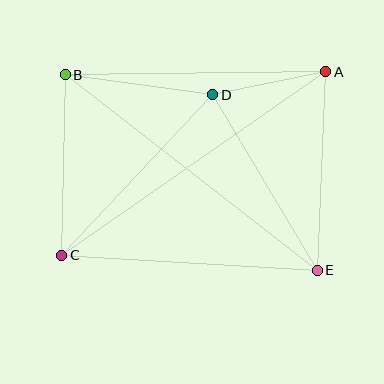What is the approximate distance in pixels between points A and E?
The distance between A and E is approximately 199 pixels.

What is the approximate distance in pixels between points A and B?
The distance between A and B is approximately 261 pixels.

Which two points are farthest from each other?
Points A and C are farthest from each other.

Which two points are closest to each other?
Points A and D are closest to each other.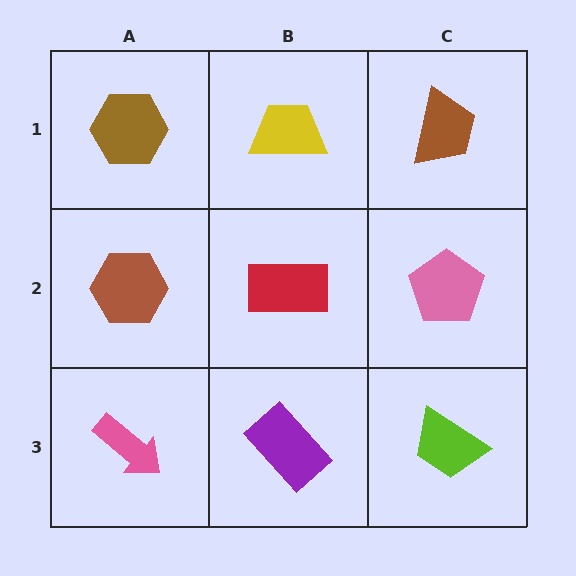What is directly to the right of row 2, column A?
A red rectangle.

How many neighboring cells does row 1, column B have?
3.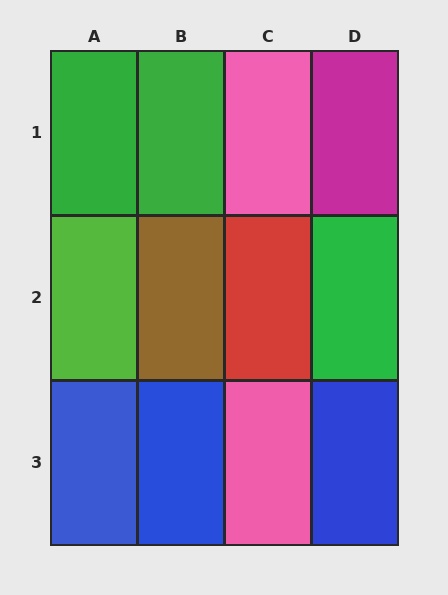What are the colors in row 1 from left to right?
Green, green, pink, magenta.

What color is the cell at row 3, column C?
Pink.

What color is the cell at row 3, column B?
Blue.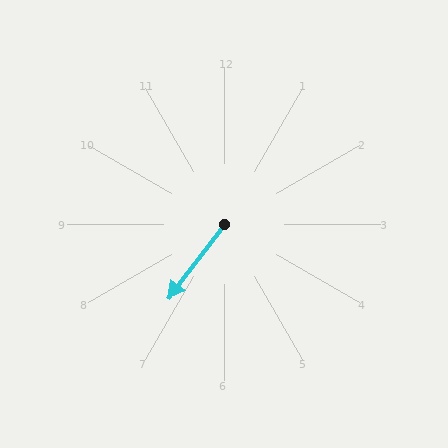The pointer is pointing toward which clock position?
Roughly 7 o'clock.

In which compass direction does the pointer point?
Southwest.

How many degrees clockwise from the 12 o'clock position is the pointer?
Approximately 217 degrees.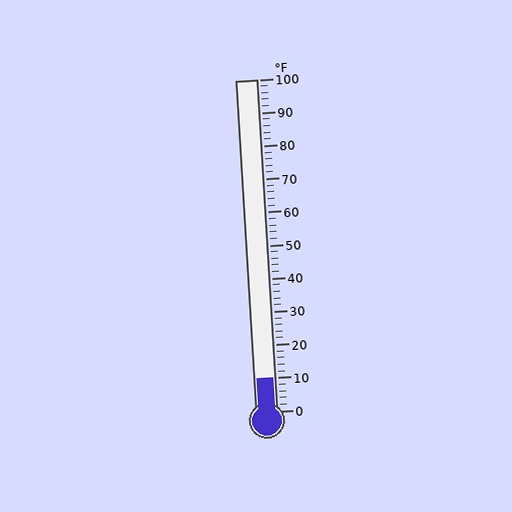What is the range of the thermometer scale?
The thermometer scale ranges from 0°F to 100°F.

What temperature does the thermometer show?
The thermometer shows approximately 10°F.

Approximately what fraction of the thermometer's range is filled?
The thermometer is filled to approximately 10% of its range.